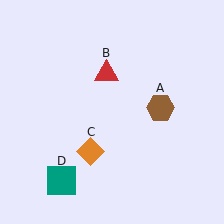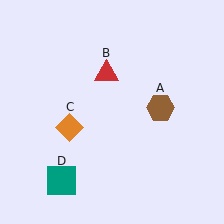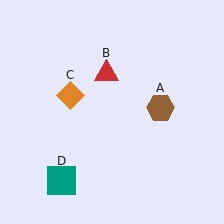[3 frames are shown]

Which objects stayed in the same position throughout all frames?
Brown hexagon (object A) and red triangle (object B) and teal square (object D) remained stationary.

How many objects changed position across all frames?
1 object changed position: orange diamond (object C).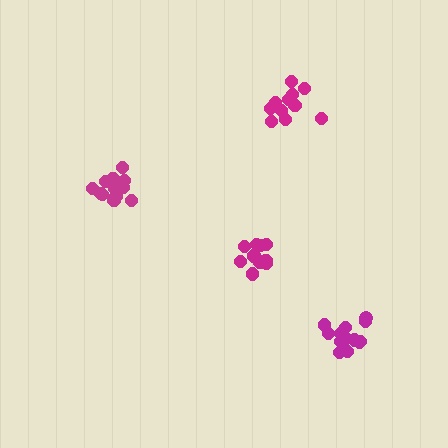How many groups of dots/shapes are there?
There are 4 groups.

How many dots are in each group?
Group 1: 14 dots, Group 2: 12 dots, Group 3: 13 dots, Group 4: 11 dots (50 total).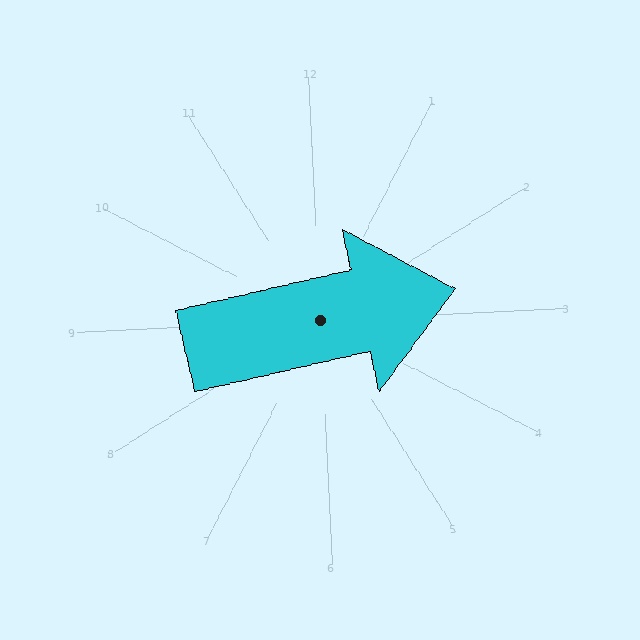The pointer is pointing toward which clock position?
Roughly 3 o'clock.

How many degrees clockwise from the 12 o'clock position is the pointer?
Approximately 80 degrees.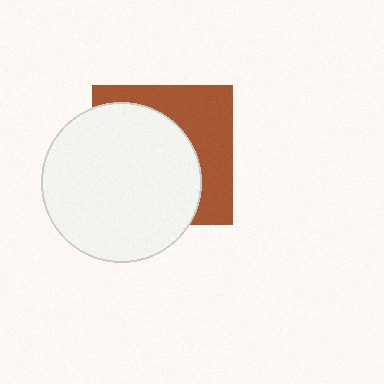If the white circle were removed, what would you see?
You would see the complete brown square.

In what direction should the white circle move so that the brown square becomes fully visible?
The white circle should move toward the lower-left. That is the shortest direction to clear the overlap and leave the brown square fully visible.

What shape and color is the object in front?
The object in front is a white circle.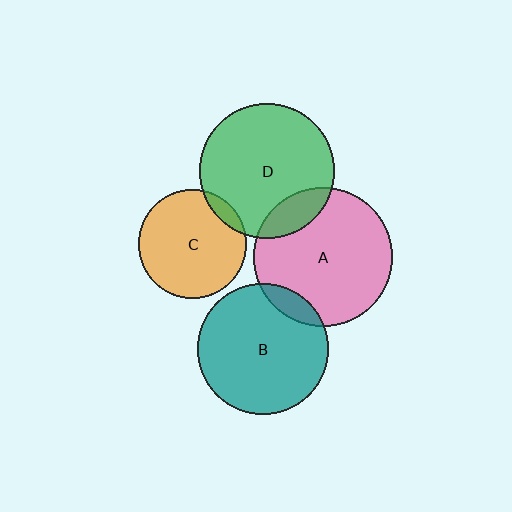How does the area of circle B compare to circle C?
Approximately 1.5 times.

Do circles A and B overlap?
Yes.